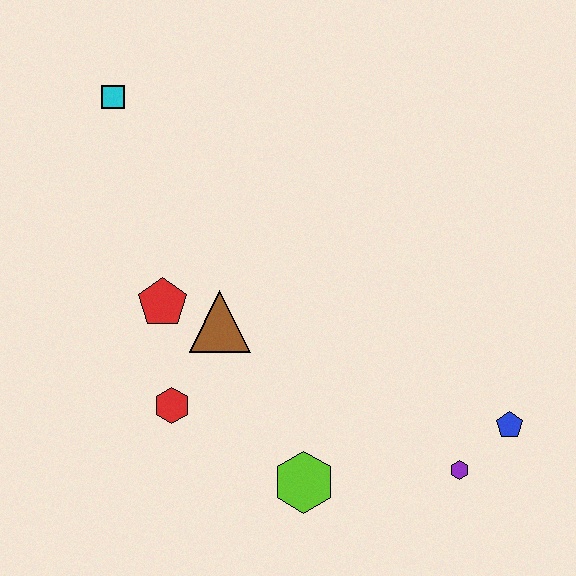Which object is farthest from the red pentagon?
The blue pentagon is farthest from the red pentagon.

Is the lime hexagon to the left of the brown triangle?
No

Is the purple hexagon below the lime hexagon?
No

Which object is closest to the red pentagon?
The brown triangle is closest to the red pentagon.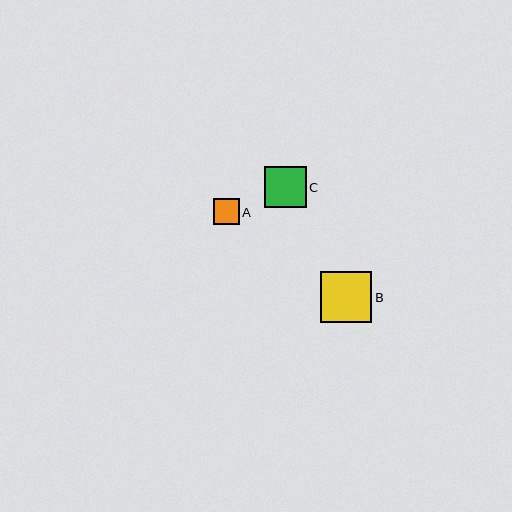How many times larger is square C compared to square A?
Square C is approximately 1.6 times the size of square A.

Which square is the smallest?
Square A is the smallest with a size of approximately 26 pixels.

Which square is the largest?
Square B is the largest with a size of approximately 51 pixels.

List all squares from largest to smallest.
From largest to smallest: B, C, A.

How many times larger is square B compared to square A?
Square B is approximately 1.9 times the size of square A.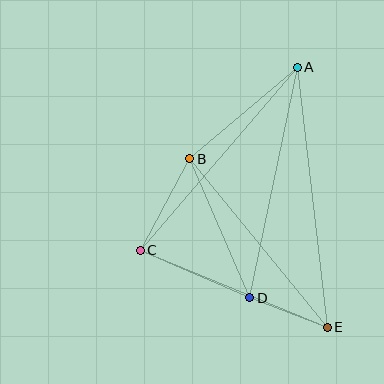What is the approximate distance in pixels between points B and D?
The distance between B and D is approximately 151 pixels.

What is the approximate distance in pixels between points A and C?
The distance between A and C is approximately 241 pixels.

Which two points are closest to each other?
Points D and E are closest to each other.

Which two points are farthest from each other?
Points A and E are farthest from each other.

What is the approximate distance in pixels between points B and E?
The distance between B and E is approximately 217 pixels.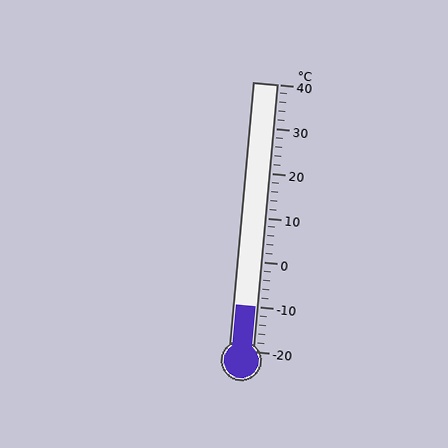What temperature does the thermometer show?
The thermometer shows approximately -10°C.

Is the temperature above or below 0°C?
The temperature is below 0°C.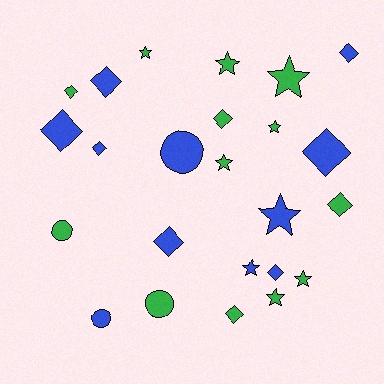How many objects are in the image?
There are 24 objects.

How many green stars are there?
There are 7 green stars.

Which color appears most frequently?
Green, with 13 objects.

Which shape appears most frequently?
Diamond, with 11 objects.